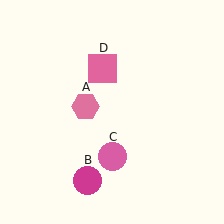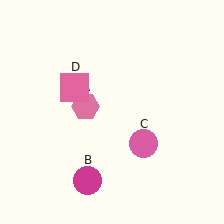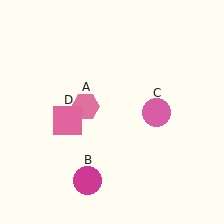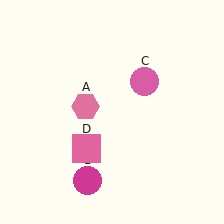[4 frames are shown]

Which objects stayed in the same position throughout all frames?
Pink hexagon (object A) and magenta circle (object B) remained stationary.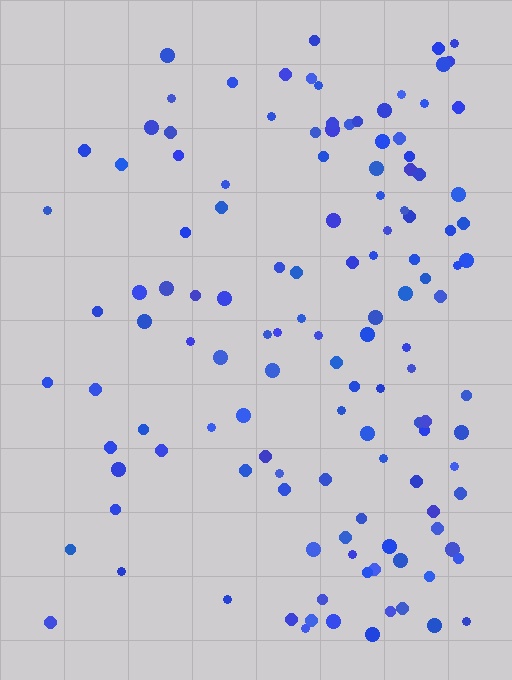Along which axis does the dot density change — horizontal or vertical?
Horizontal.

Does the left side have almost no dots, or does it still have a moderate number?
Still a moderate number, just noticeably fewer than the right.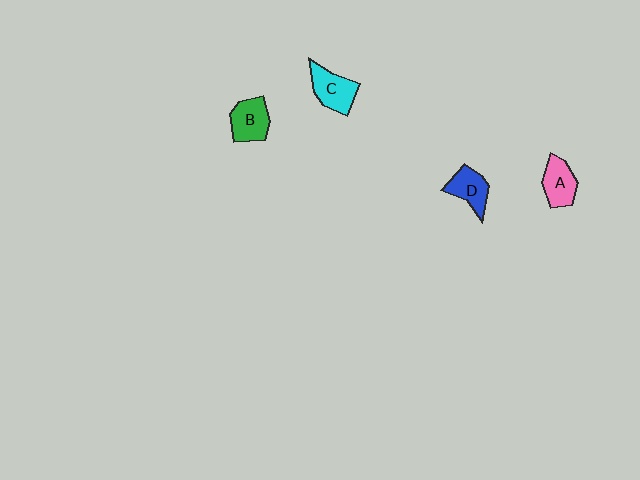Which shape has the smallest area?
Shape D (blue).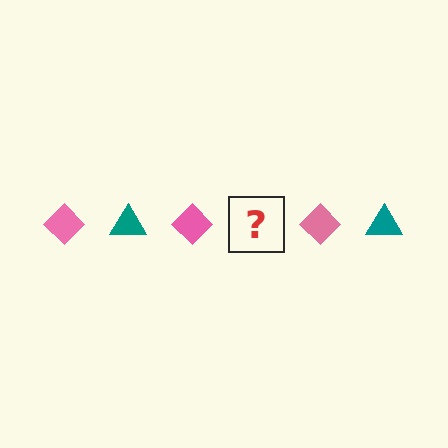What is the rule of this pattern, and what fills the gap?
The rule is that the pattern alternates between pink diamond and teal triangle. The gap should be filled with a teal triangle.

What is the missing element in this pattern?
The missing element is a teal triangle.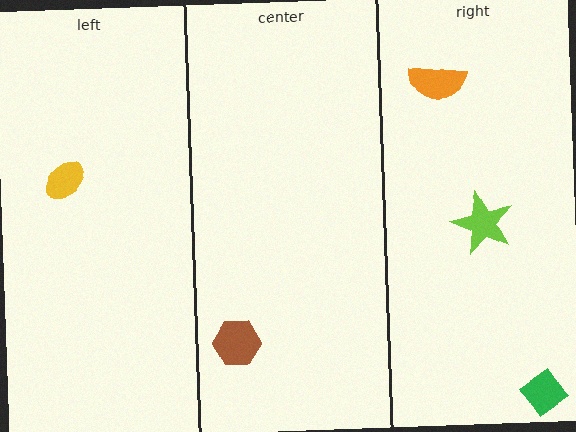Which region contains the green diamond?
The right region.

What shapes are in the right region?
The green diamond, the orange semicircle, the lime star.